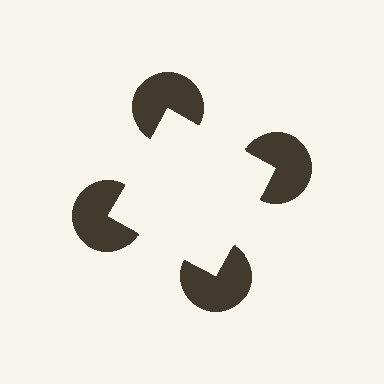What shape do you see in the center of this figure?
An illusory square — its edges are inferred from the aligned wedge cuts in the pac-man discs, not physically drawn.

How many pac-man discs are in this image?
There are 4 — one at each vertex of the illusory square.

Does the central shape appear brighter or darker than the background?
It typically appears slightly brighter than the background, even though no actual brightness change is drawn.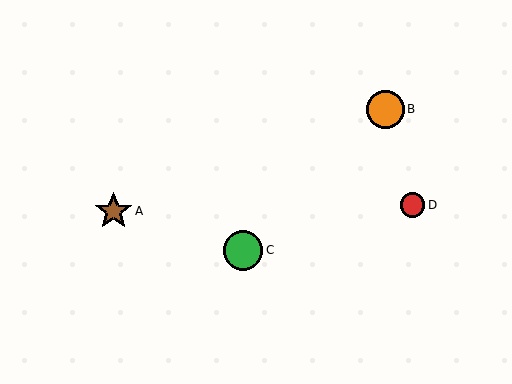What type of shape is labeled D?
Shape D is a red circle.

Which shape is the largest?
The green circle (labeled C) is the largest.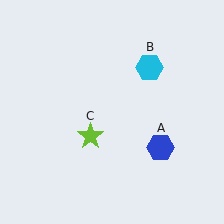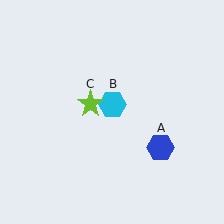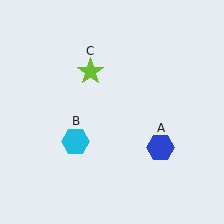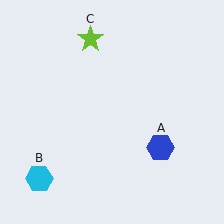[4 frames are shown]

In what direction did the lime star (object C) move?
The lime star (object C) moved up.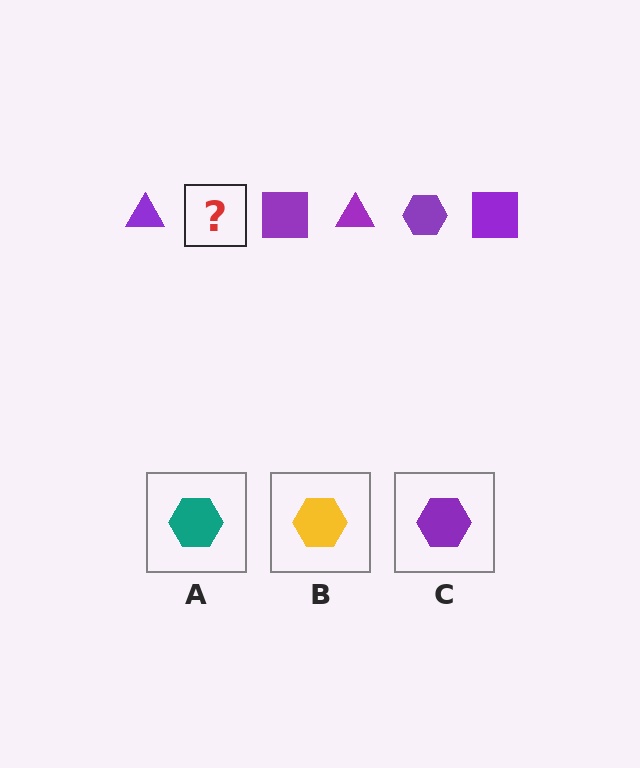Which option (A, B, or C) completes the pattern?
C.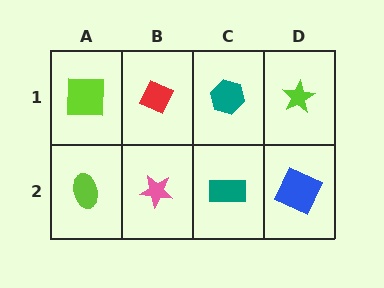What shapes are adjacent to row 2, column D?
A lime star (row 1, column D), a teal rectangle (row 2, column C).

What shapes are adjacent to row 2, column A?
A lime square (row 1, column A), a pink star (row 2, column B).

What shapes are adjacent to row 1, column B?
A pink star (row 2, column B), a lime square (row 1, column A), a teal hexagon (row 1, column C).